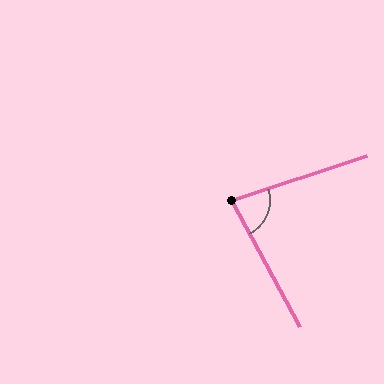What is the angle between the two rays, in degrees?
Approximately 80 degrees.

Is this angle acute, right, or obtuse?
It is acute.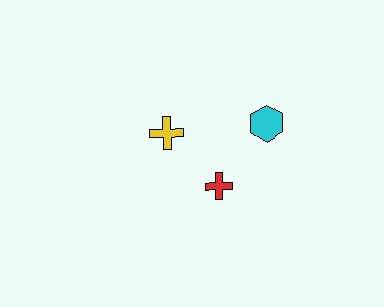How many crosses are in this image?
There are 2 crosses.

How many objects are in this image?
There are 3 objects.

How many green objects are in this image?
There are no green objects.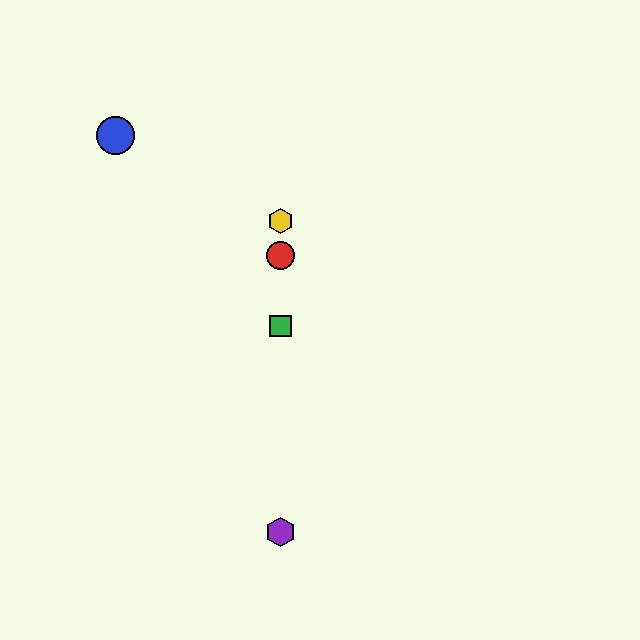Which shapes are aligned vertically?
The red circle, the green square, the yellow hexagon, the purple hexagon are aligned vertically.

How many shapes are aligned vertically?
4 shapes (the red circle, the green square, the yellow hexagon, the purple hexagon) are aligned vertically.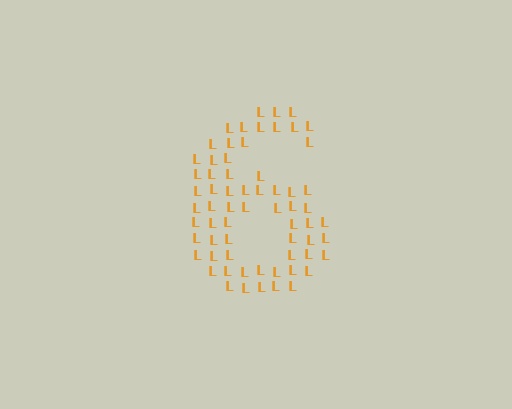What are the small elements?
The small elements are letter L's.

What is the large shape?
The large shape is the digit 6.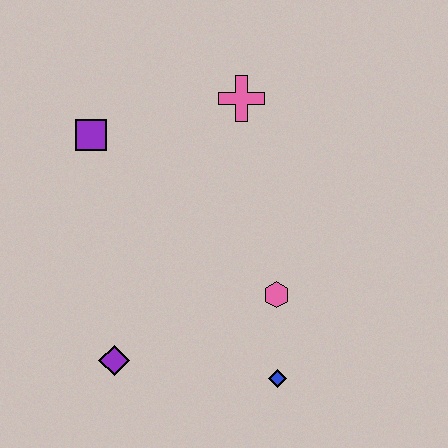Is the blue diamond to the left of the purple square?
No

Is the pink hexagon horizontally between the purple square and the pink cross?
No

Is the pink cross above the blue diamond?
Yes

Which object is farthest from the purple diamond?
The pink cross is farthest from the purple diamond.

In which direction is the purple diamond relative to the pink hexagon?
The purple diamond is to the left of the pink hexagon.